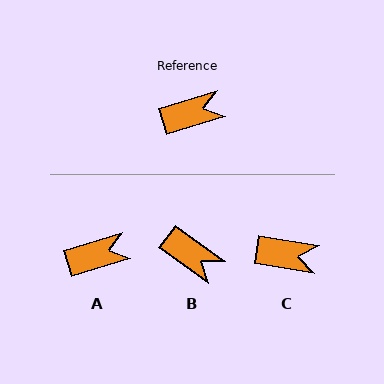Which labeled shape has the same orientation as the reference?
A.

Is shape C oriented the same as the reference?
No, it is off by about 26 degrees.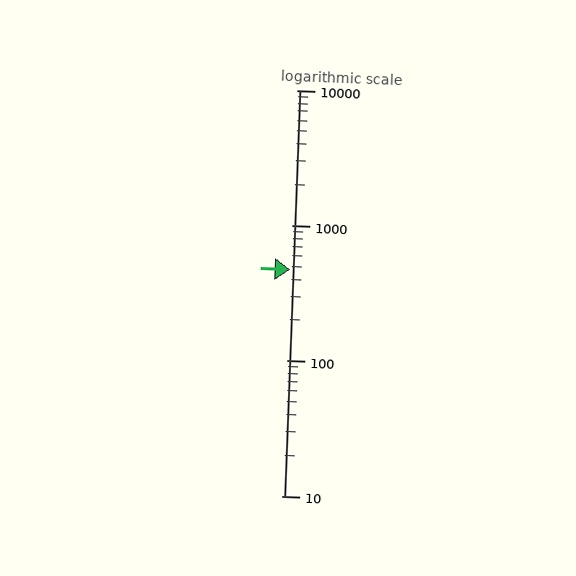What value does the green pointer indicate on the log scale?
The pointer indicates approximately 470.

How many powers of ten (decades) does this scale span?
The scale spans 3 decades, from 10 to 10000.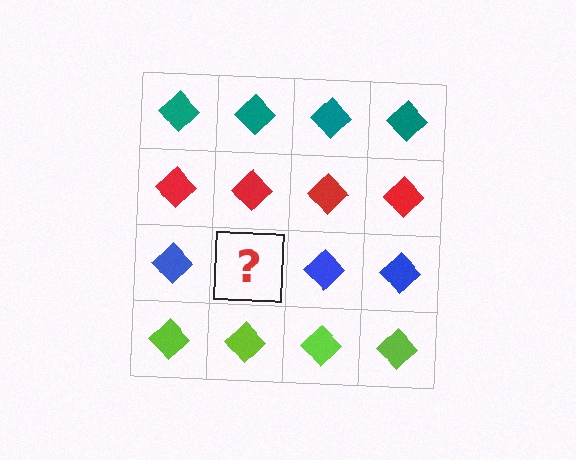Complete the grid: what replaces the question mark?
The question mark should be replaced with a blue diamond.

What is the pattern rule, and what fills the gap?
The rule is that each row has a consistent color. The gap should be filled with a blue diamond.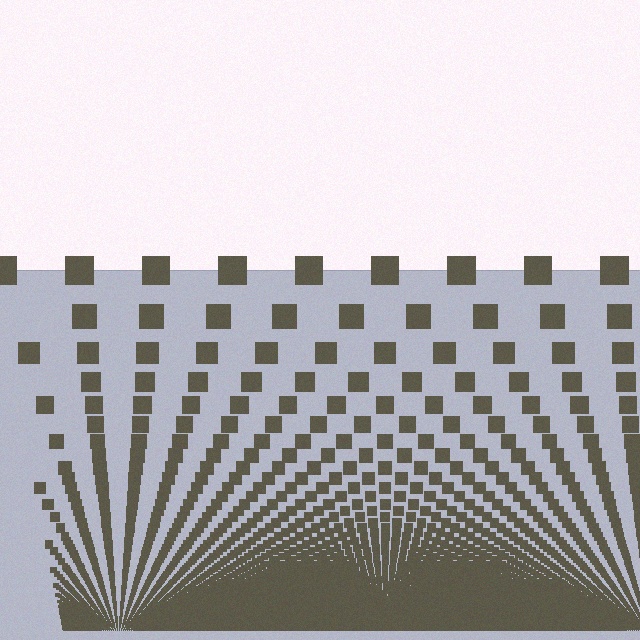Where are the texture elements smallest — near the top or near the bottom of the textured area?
Near the bottom.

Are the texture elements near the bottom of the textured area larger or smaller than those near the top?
Smaller. The gradient is inverted — elements near the bottom are smaller and denser.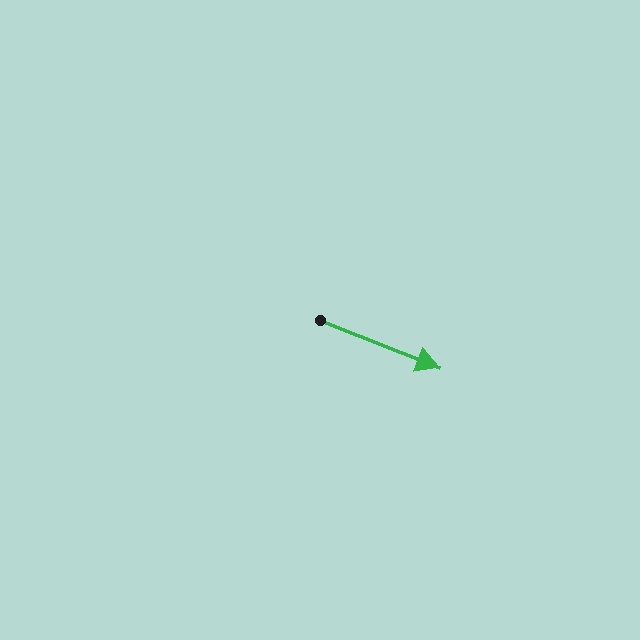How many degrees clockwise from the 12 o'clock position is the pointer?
Approximately 112 degrees.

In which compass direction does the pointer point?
East.